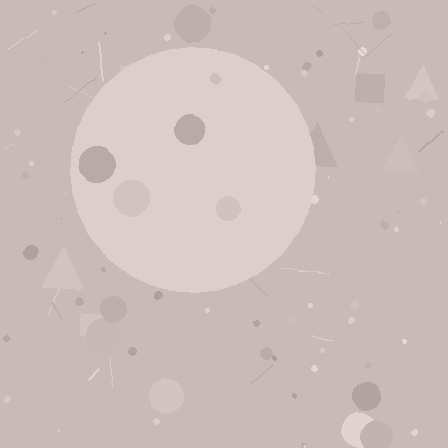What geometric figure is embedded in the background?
A circle is embedded in the background.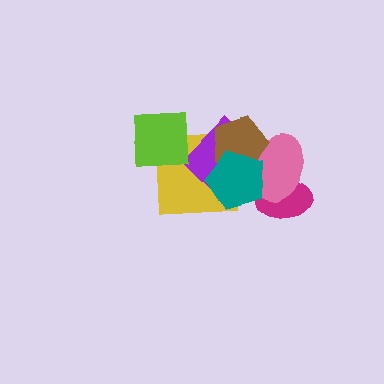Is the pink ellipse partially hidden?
Yes, it is partially covered by another shape.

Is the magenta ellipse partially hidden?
Yes, it is partially covered by another shape.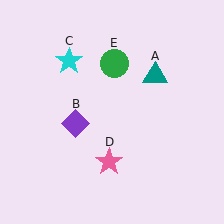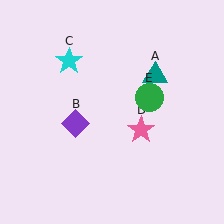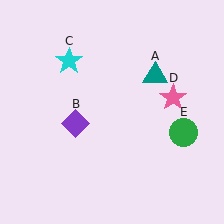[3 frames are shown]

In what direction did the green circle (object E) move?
The green circle (object E) moved down and to the right.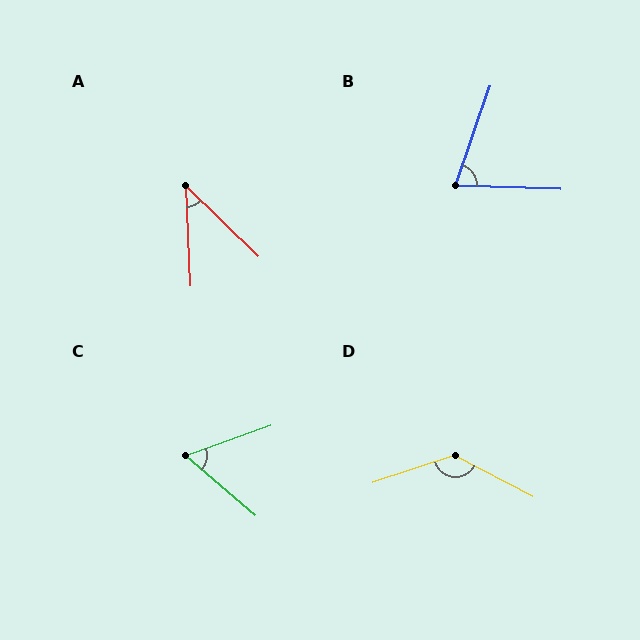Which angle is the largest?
D, at approximately 134 degrees.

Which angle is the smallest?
A, at approximately 43 degrees.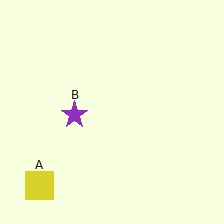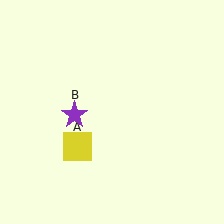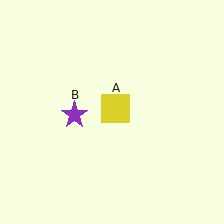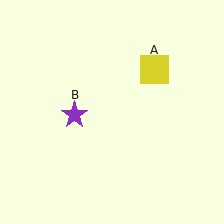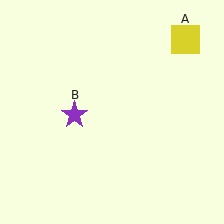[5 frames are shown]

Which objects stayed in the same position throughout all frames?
Purple star (object B) remained stationary.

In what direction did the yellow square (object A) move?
The yellow square (object A) moved up and to the right.